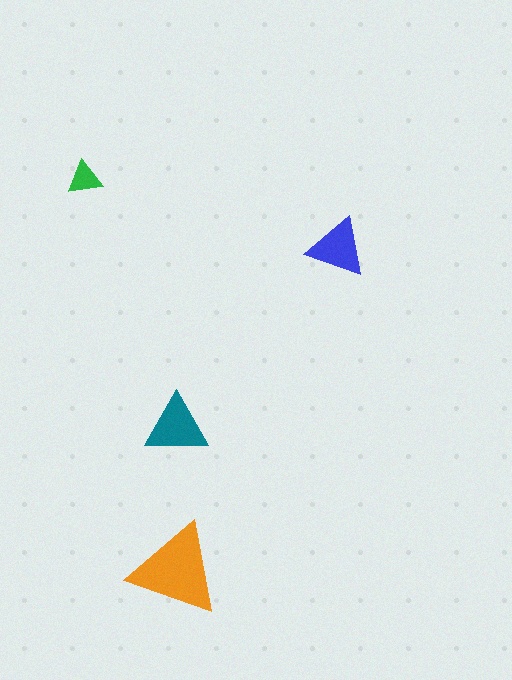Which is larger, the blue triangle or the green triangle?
The blue one.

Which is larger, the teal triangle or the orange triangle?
The orange one.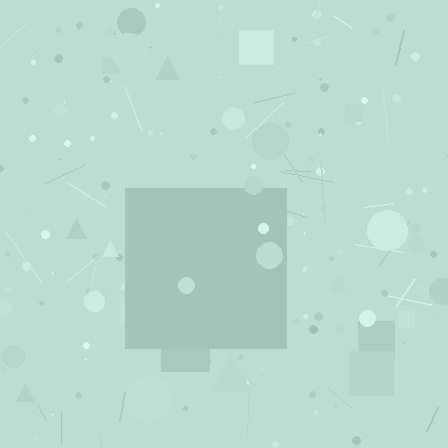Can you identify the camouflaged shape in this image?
The camouflaged shape is a square.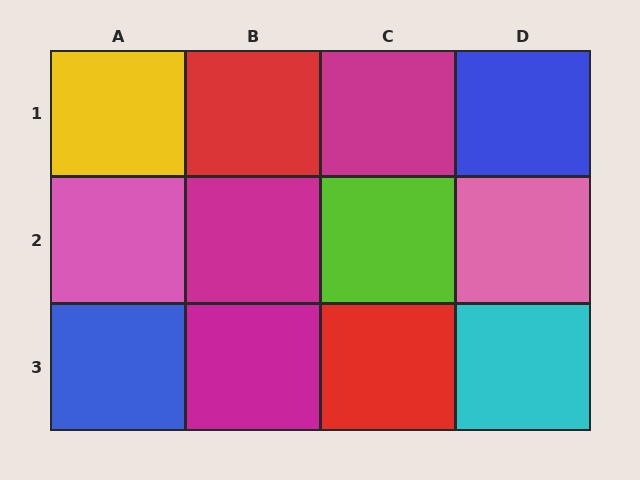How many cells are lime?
1 cell is lime.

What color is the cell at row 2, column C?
Lime.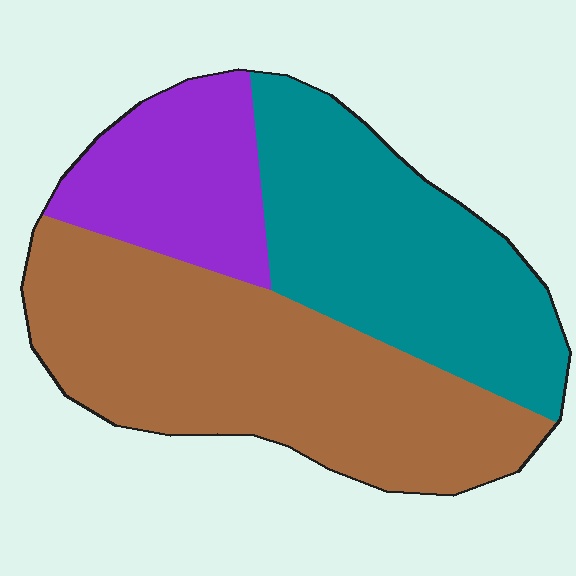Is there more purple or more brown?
Brown.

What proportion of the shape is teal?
Teal covers 35% of the shape.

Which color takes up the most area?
Brown, at roughly 45%.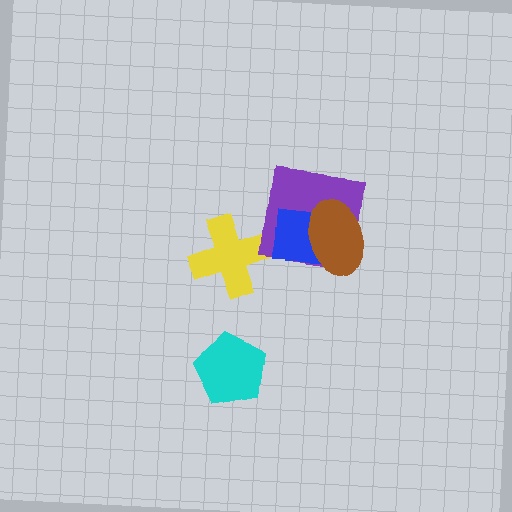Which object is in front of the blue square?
The brown ellipse is in front of the blue square.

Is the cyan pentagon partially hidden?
No, no other shape covers it.